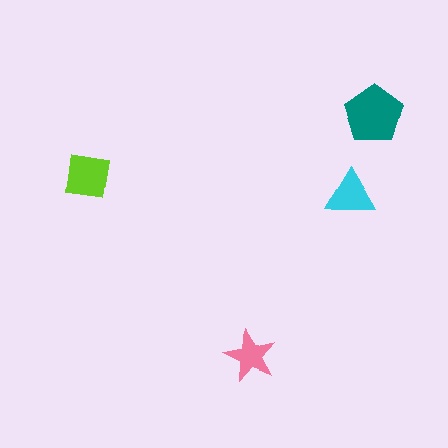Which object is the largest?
The teal pentagon.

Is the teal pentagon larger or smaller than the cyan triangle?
Larger.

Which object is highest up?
The teal pentagon is topmost.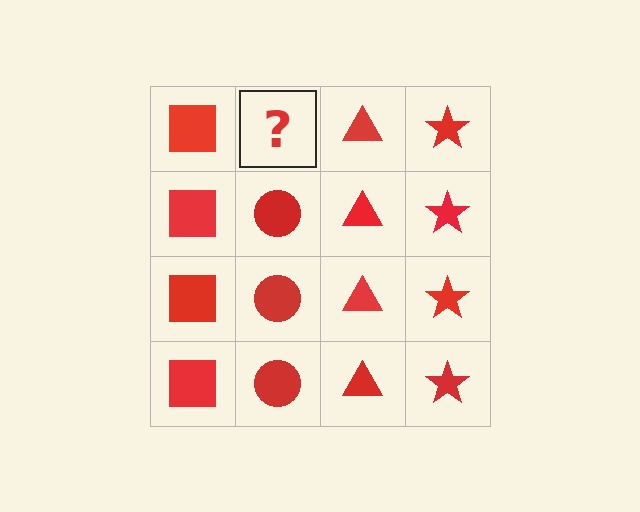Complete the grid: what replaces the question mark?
The question mark should be replaced with a red circle.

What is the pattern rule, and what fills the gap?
The rule is that each column has a consistent shape. The gap should be filled with a red circle.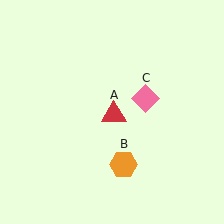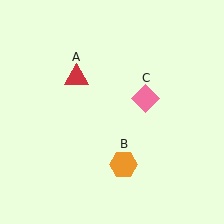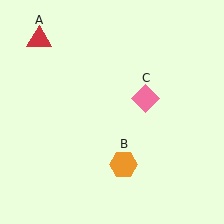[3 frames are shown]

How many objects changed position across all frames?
1 object changed position: red triangle (object A).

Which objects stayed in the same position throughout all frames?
Orange hexagon (object B) and pink diamond (object C) remained stationary.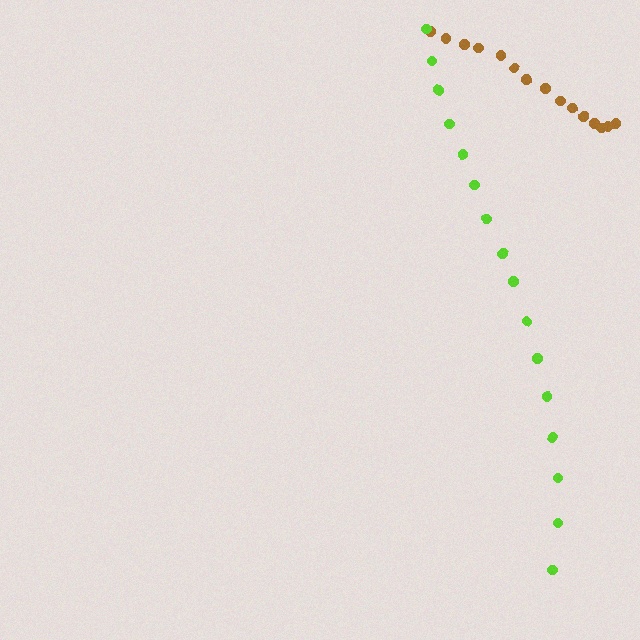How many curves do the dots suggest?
There are 2 distinct paths.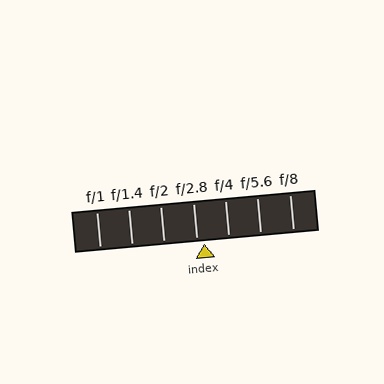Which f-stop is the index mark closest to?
The index mark is closest to f/2.8.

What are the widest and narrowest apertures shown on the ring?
The widest aperture shown is f/1 and the narrowest is f/8.